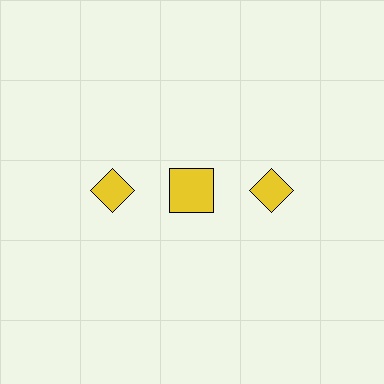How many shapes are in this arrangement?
There are 3 shapes arranged in a grid pattern.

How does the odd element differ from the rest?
It has a different shape: square instead of diamond.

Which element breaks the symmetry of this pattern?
The yellow square in the top row, second from left column breaks the symmetry. All other shapes are yellow diamonds.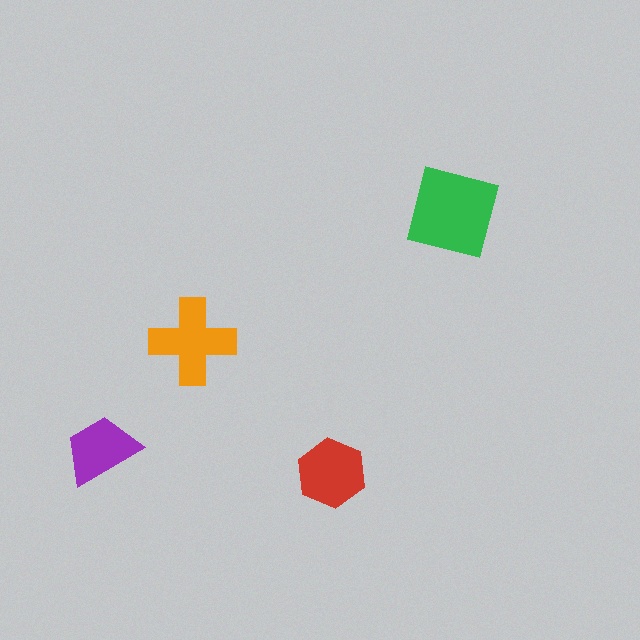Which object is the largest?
The green square.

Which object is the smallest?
The purple trapezoid.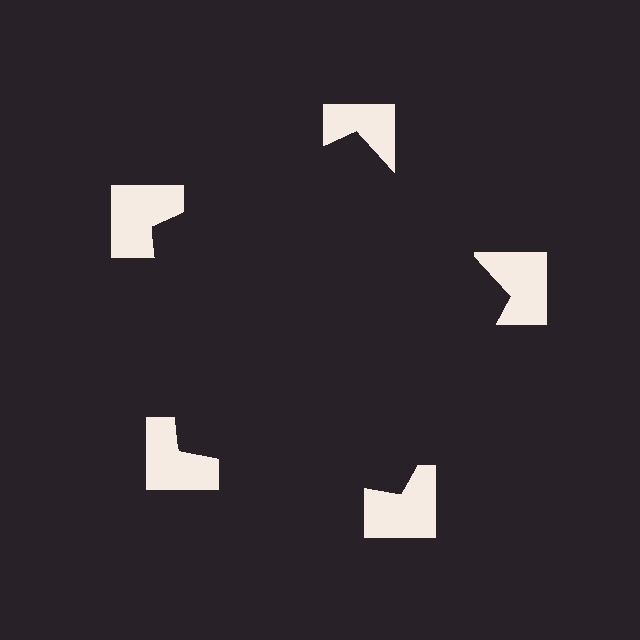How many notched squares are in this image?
There are 5 — one at each vertex of the illusory pentagon.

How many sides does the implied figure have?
5 sides.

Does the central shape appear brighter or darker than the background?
It typically appears slightly darker than the background, even though no actual brightness change is drawn.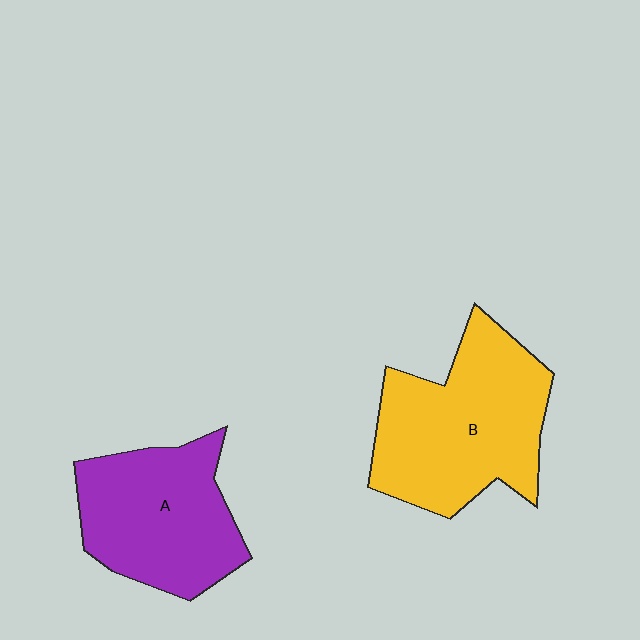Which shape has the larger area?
Shape B (yellow).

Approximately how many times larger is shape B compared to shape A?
Approximately 1.2 times.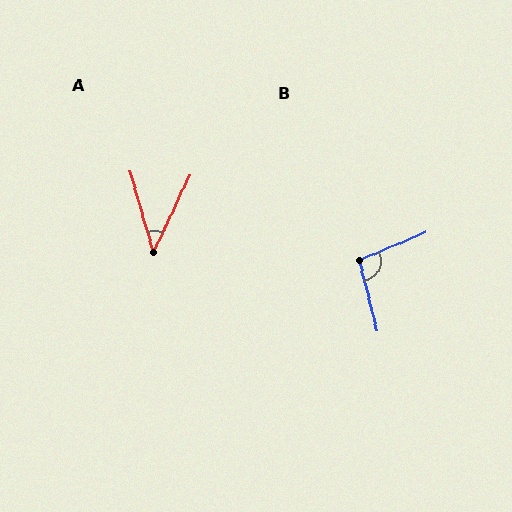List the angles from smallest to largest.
A (42°), B (98°).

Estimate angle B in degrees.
Approximately 98 degrees.